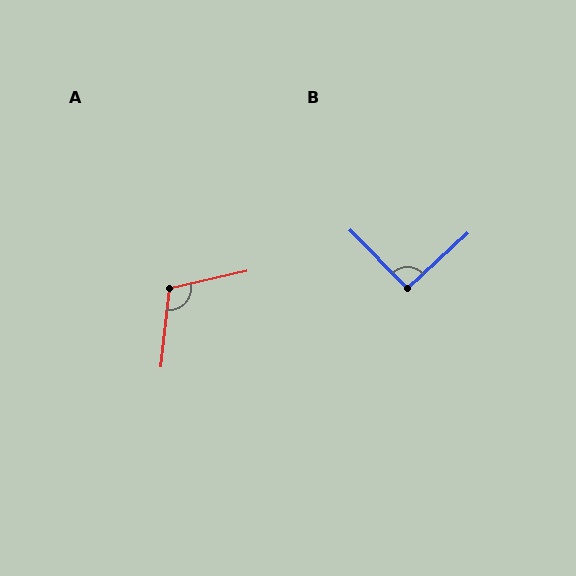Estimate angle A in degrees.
Approximately 109 degrees.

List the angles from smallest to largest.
B (92°), A (109°).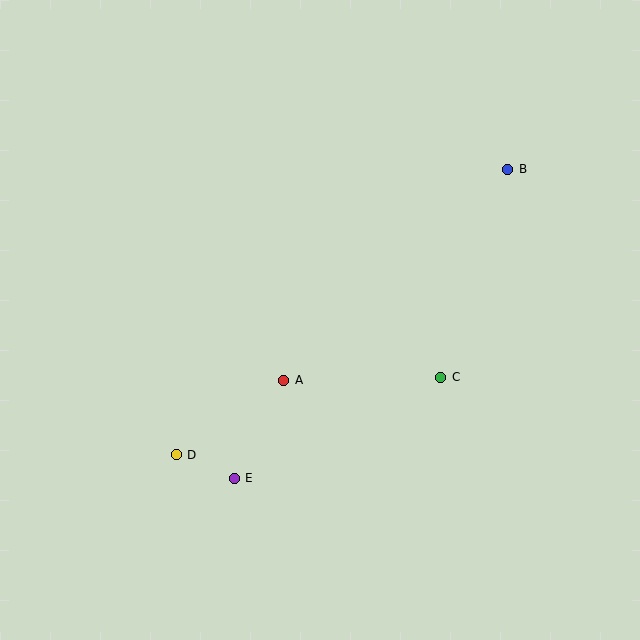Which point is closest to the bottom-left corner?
Point D is closest to the bottom-left corner.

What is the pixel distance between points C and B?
The distance between C and B is 219 pixels.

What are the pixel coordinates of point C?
Point C is at (441, 377).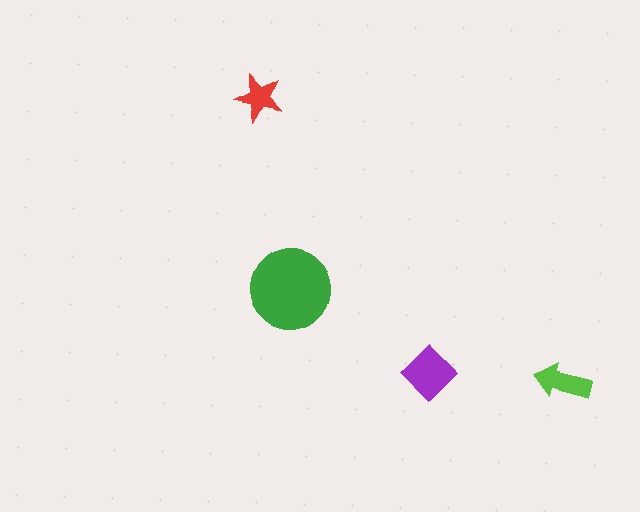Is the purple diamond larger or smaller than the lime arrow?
Larger.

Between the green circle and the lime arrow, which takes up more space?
The green circle.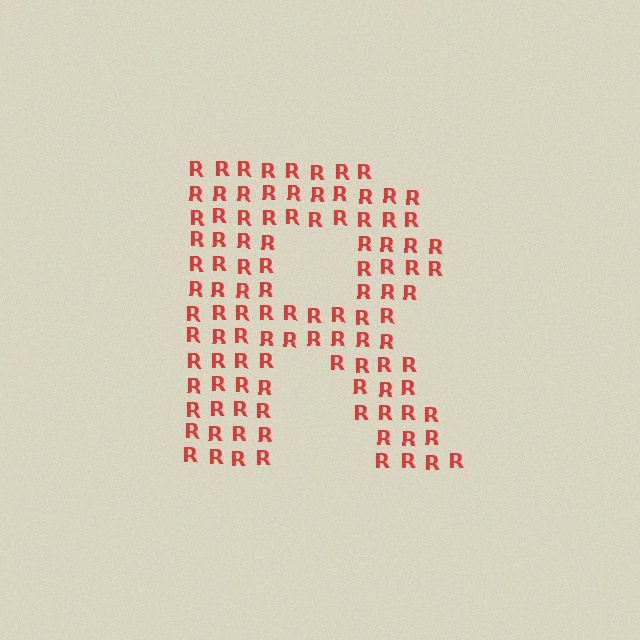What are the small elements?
The small elements are letter R's.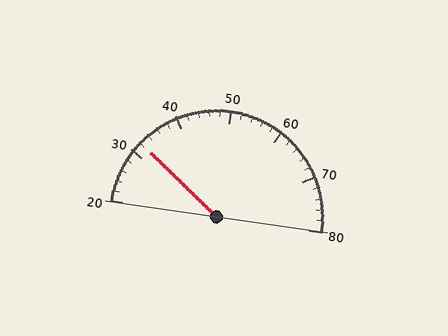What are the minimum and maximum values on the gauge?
The gauge ranges from 20 to 80.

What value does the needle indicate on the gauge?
The needle indicates approximately 32.